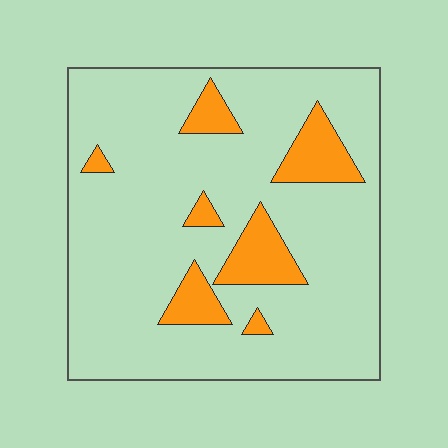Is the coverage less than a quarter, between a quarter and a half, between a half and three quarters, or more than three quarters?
Less than a quarter.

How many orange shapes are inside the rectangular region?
7.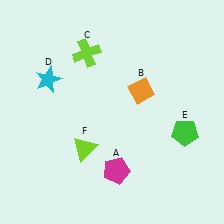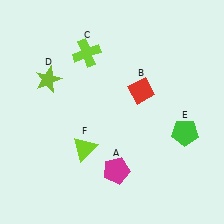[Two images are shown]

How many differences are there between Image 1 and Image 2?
There are 2 differences between the two images.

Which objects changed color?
B changed from orange to red. D changed from cyan to lime.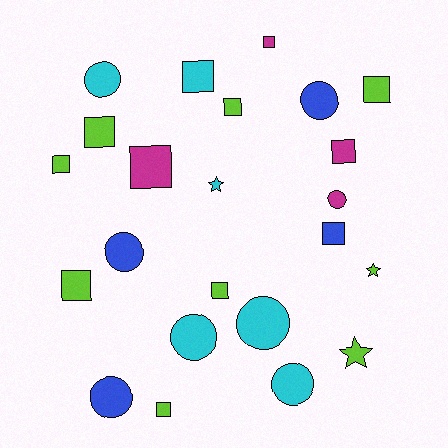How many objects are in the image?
There are 23 objects.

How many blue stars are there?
There are no blue stars.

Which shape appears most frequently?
Square, with 12 objects.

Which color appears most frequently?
Lime, with 9 objects.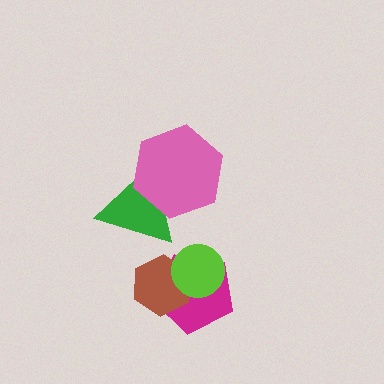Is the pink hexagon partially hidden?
No, no other shape covers it.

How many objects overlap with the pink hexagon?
1 object overlaps with the pink hexagon.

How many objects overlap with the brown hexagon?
2 objects overlap with the brown hexagon.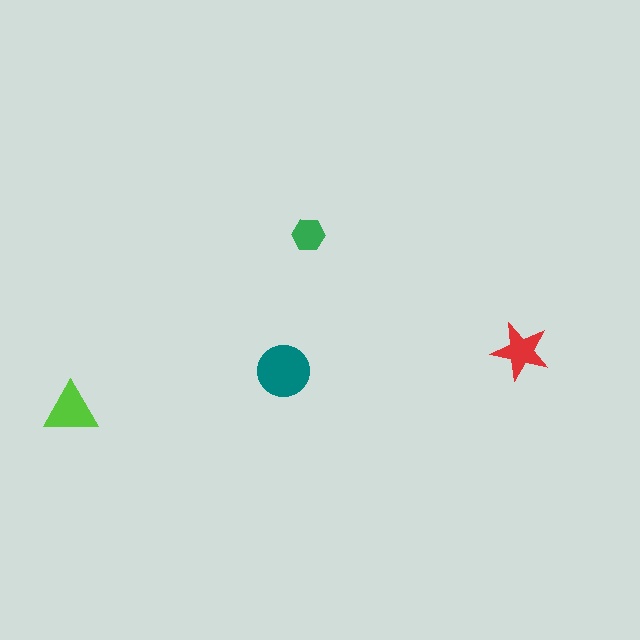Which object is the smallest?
The green hexagon.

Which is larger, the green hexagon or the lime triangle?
The lime triangle.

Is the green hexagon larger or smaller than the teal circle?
Smaller.